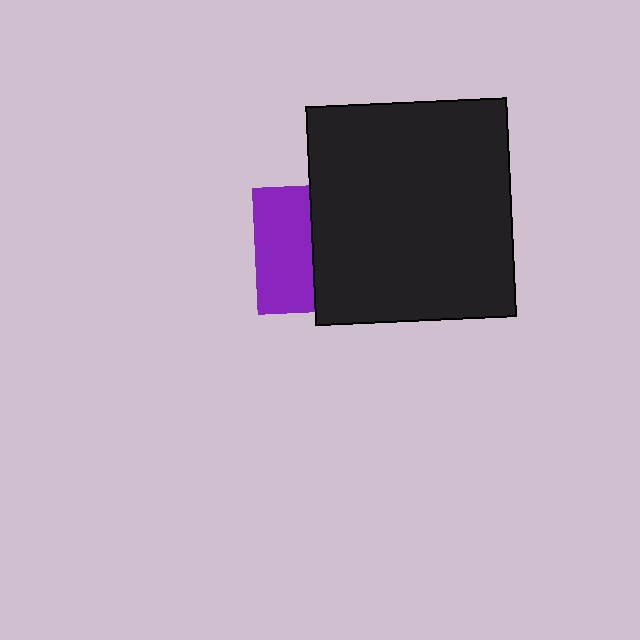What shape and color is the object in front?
The object in front is a black rectangle.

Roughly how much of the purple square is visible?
About half of it is visible (roughly 45%).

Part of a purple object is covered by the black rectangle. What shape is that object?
It is a square.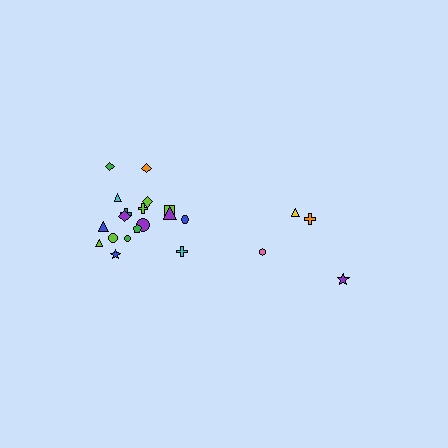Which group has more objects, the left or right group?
The left group.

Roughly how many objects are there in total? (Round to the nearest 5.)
Roughly 20 objects in total.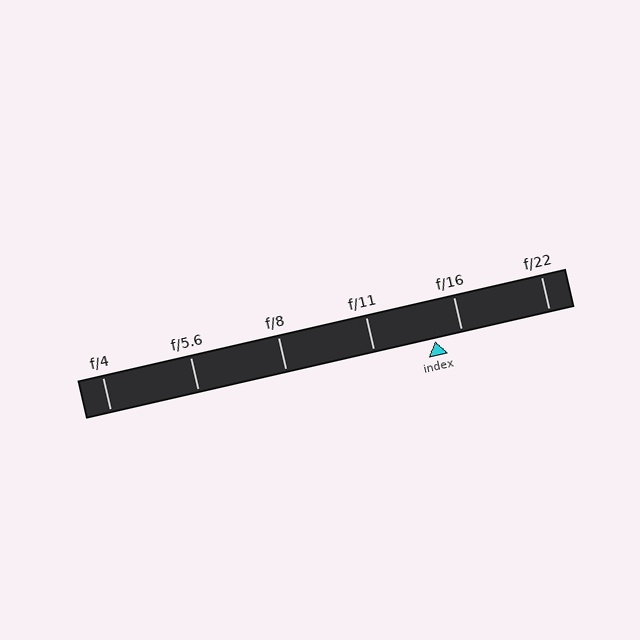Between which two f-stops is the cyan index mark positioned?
The index mark is between f/11 and f/16.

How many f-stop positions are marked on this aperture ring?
There are 6 f-stop positions marked.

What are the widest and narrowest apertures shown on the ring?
The widest aperture shown is f/4 and the narrowest is f/22.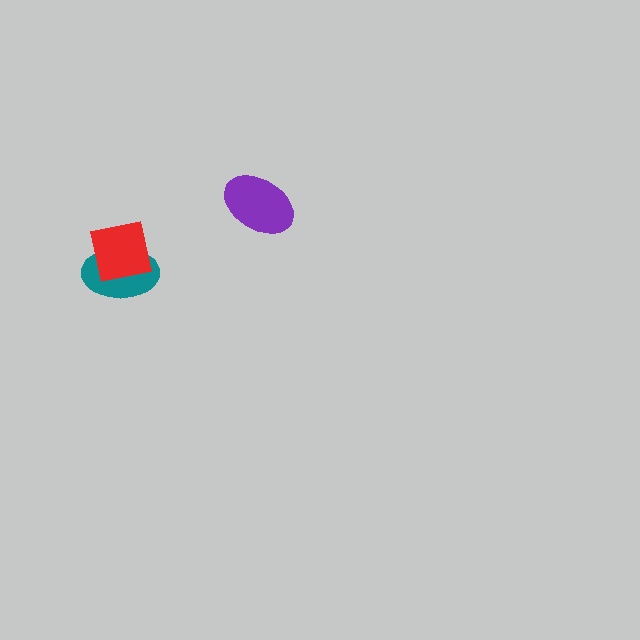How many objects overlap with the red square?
1 object overlaps with the red square.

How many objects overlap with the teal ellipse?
1 object overlaps with the teal ellipse.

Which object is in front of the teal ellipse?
The red square is in front of the teal ellipse.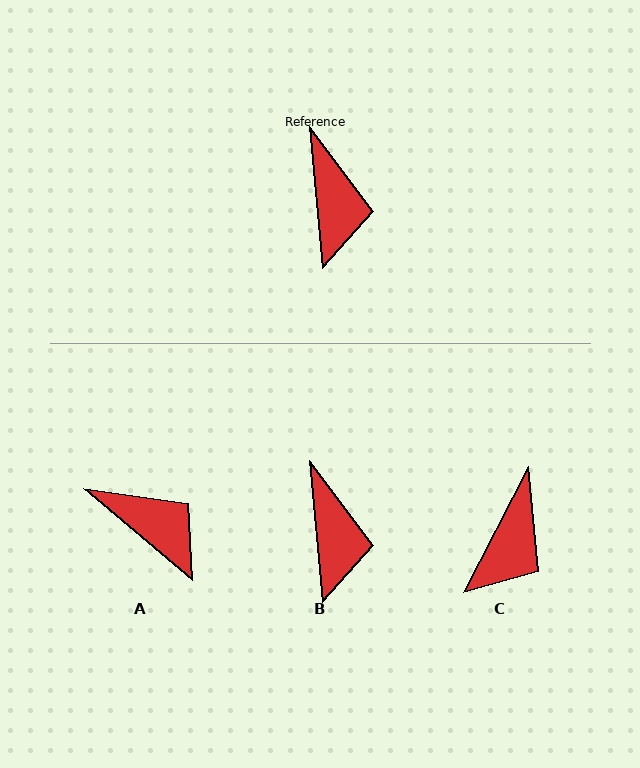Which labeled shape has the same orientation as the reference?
B.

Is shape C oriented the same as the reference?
No, it is off by about 32 degrees.